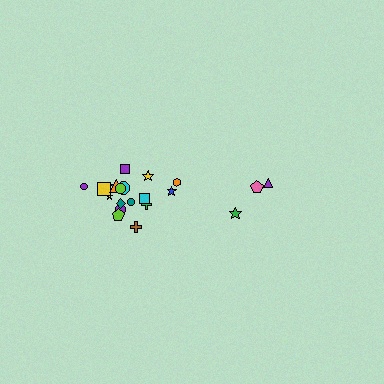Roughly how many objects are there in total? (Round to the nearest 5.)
Roughly 20 objects in total.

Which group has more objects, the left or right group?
The left group.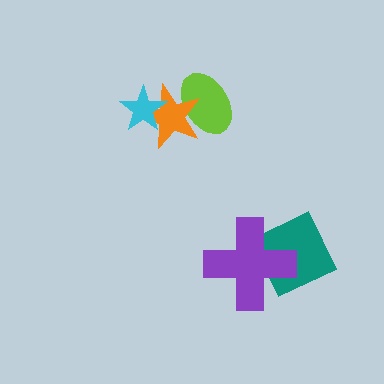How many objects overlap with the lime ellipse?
1 object overlaps with the lime ellipse.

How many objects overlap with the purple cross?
1 object overlaps with the purple cross.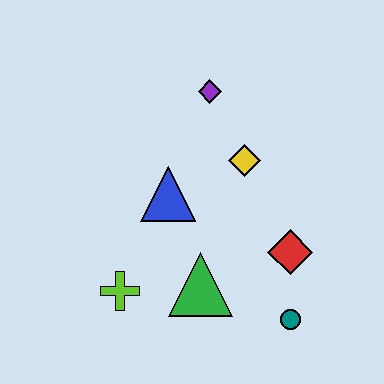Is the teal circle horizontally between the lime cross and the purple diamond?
No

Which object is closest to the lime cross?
The green triangle is closest to the lime cross.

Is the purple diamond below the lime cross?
No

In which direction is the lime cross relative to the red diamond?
The lime cross is to the left of the red diamond.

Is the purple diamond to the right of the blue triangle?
Yes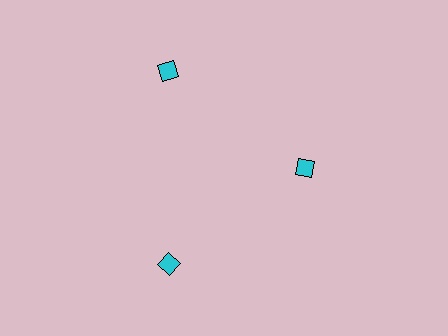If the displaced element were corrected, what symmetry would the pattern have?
It would have 3-fold rotational symmetry — the pattern would map onto itself every 120 degrees.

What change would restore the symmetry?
The symmetry would be restored by moving it outward, back onto the ring so that all 3 diamonds sit at equal angles and equal distance from the center.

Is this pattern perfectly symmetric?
No. The 3 cyan diamonds are arranged in a ring, but one element near the 3 o'clock position is pulled inward toward the center, breaking the 3-fold rotational symmetry.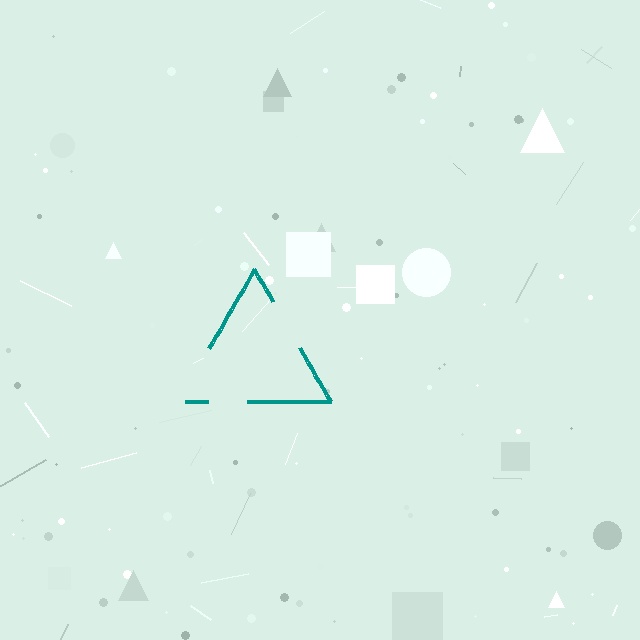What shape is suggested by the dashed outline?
The dashed outline suggests a triangle.